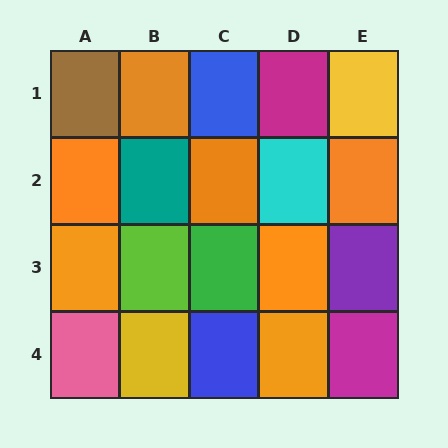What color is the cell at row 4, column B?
Yellow.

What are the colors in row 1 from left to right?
Brown, orange, blue, magenta, yellow.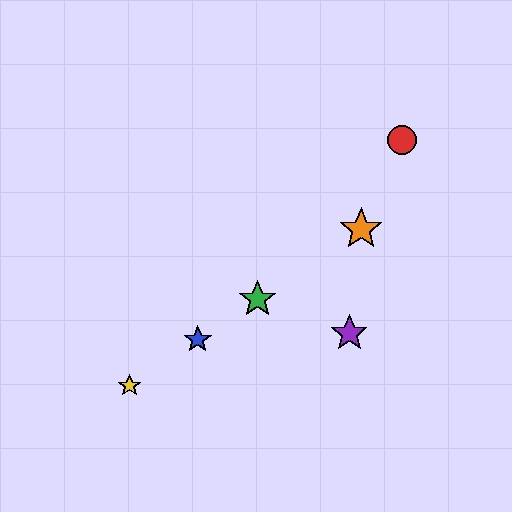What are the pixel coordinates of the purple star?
The purple star is at (349, 333).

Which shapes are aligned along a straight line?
The blue star, the green star, the yellow star, the orange star are aligned along a straight line.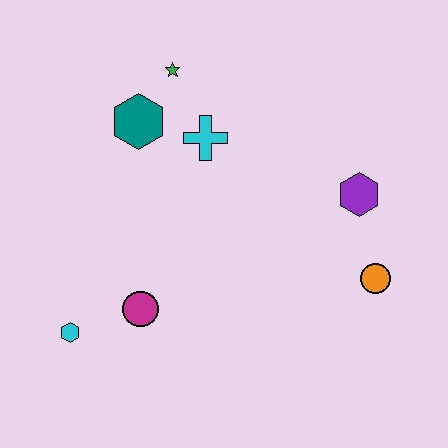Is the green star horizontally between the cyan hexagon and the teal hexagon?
No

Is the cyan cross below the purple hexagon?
No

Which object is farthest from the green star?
The orange circle is farthest from the green star.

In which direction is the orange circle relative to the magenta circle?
The orange circle is to the right of the magenta circle.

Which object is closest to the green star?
The teal hexagon is closest to the green star.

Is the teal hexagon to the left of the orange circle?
Yes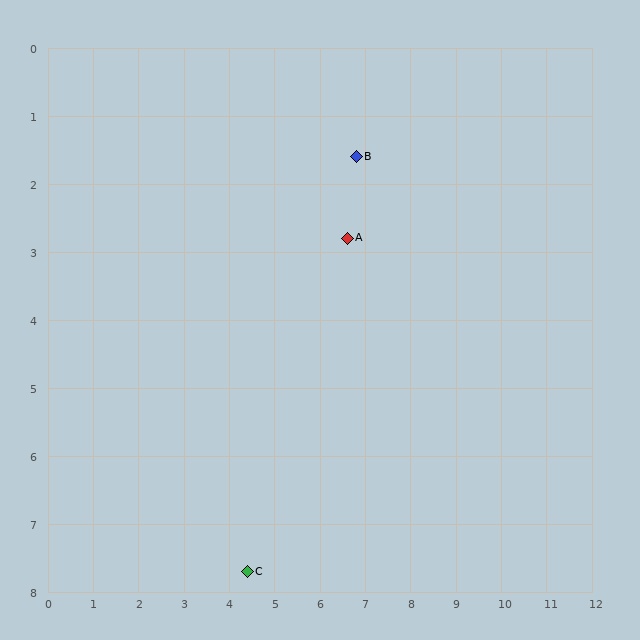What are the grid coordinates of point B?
Point B is at approximately (6.8, 1.6).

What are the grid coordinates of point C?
Point C is at approximately (4.4, 7.7).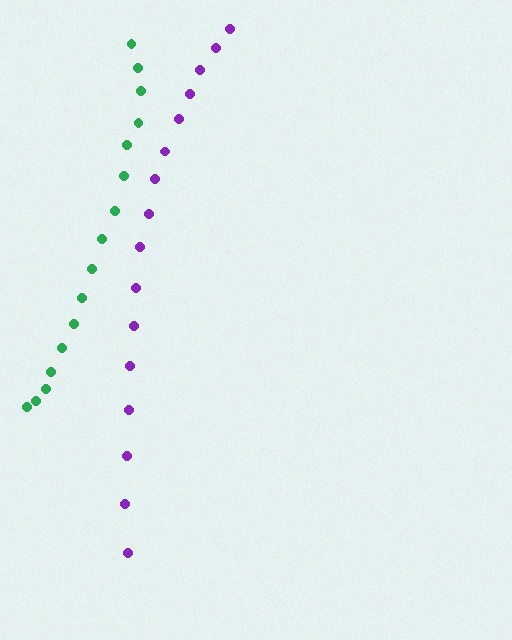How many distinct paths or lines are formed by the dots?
There are 2 distinct paths.